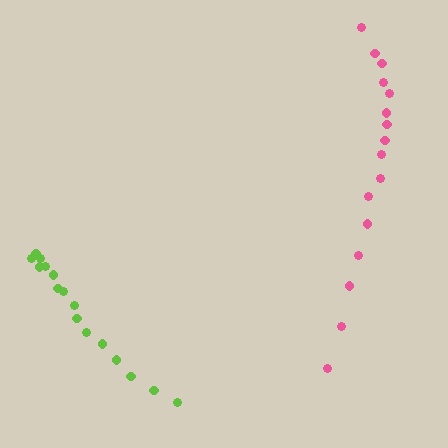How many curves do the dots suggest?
There are 2 distinct paths.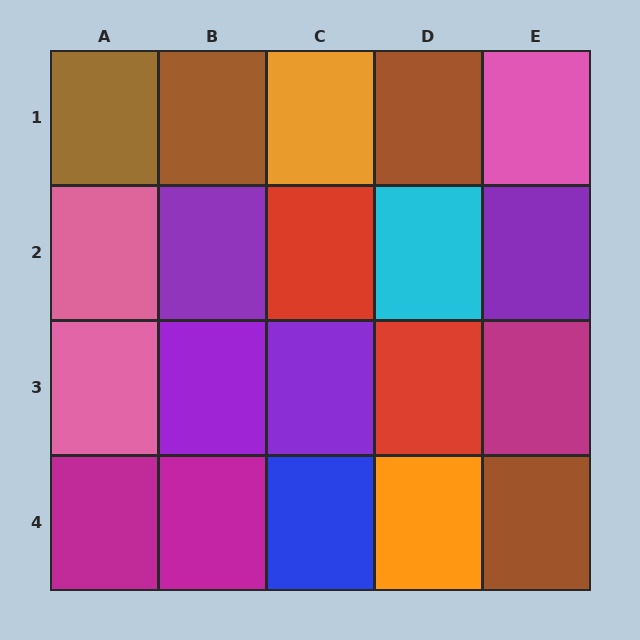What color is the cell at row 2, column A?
Pink.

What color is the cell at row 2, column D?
Cyan.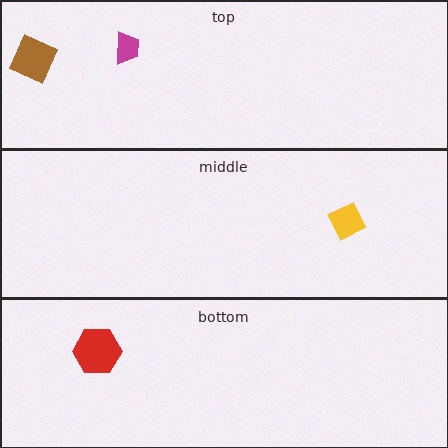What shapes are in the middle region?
The yellow diamond.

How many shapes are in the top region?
2.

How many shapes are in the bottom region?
1.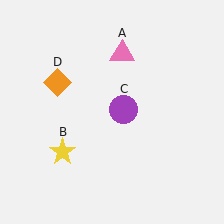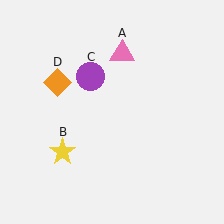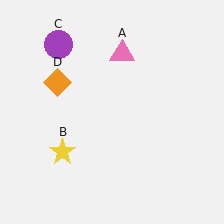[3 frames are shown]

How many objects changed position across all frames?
1 object changed position: purple circle (object C).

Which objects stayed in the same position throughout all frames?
Pink triangle (object A) and yellow star (object B) and orange diamond (object D) remained stationary.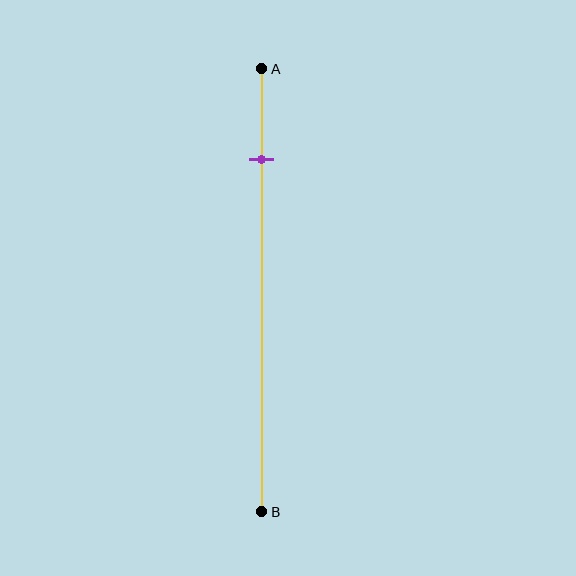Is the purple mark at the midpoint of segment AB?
No, the mark is at about 20% from A, not at the 50% midpoint.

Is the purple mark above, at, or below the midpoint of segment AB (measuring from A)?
The purple mark is above the midpoint of segment AB.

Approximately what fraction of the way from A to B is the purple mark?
The purple mark is approximately 20% of the way from A to B.